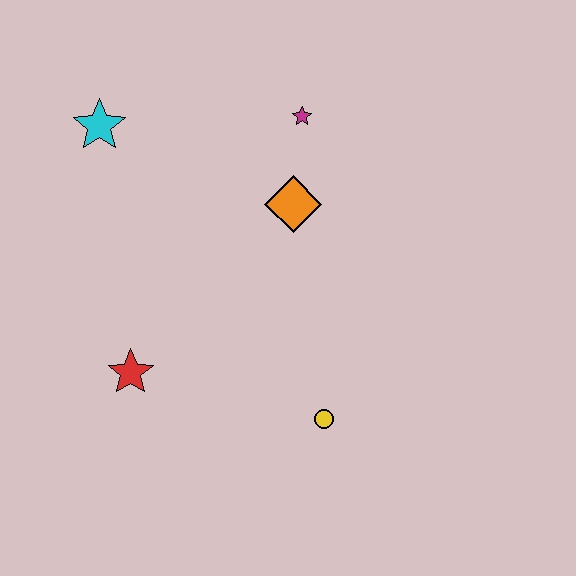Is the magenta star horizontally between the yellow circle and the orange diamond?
Yes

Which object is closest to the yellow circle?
The red star is closest to the yellow circle.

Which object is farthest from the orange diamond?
The red star is farthest from the orange diamond.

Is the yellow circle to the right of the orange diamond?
Yes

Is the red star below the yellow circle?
No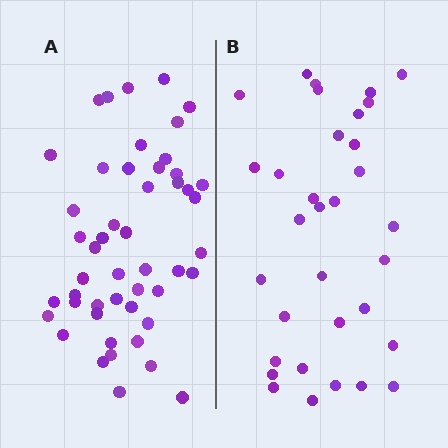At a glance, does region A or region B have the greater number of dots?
Region A (the left region) has more dots.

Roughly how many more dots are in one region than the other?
Region A has approximately 15 more dots than region B.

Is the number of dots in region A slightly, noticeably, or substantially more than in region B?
Region A has substantially more. The ratio is roughly 1.5 to 1.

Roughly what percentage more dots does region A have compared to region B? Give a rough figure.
About 50% more.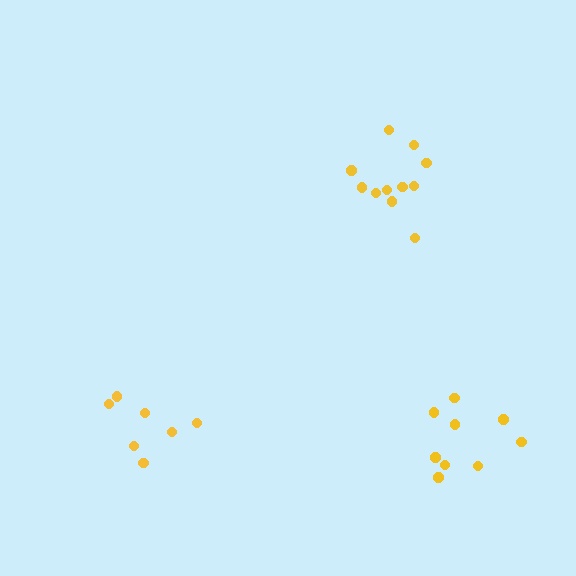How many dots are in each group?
Group 1: 11 dots, Group 2: 7 dots, Group 3: 9 dots (27 total).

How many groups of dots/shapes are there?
There are 3 groups.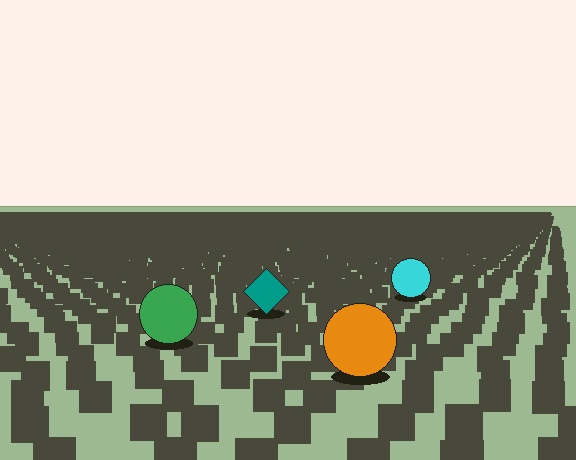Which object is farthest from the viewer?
The cyan circle is farthest from the viewer. It appears smaller and the ground texture around it is denser.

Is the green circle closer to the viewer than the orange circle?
No. The orange circle is closer — you can tell from the texture gradient: the ground texture is coarser near it.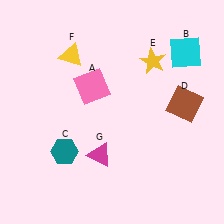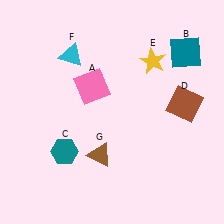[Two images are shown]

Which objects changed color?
B changed from cyan to teal. F changed from yellow to cyan. G changed from magenta to brown.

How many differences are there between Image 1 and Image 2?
There are 3 differences between the two images.